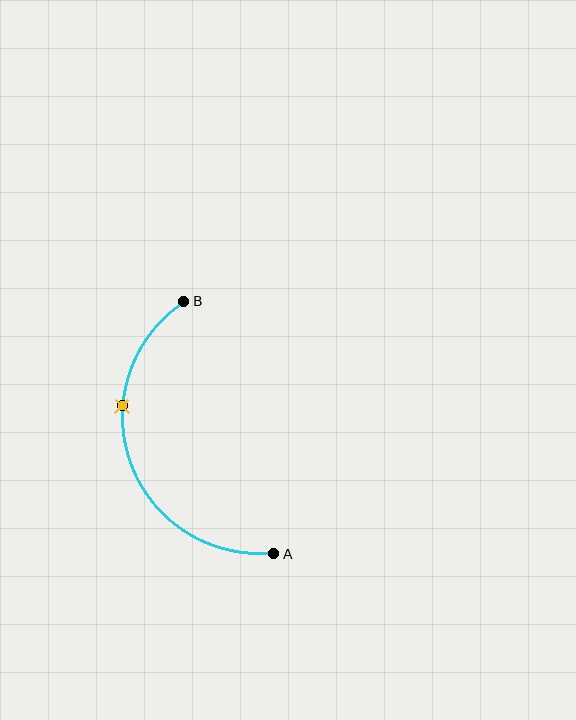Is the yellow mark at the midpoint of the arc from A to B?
No. The yellow mark lies on the arc but is closer to endpoint B. The arc midpoint would be at the point on the curve equidistant along the arc from both A and B.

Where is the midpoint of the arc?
The arc midpoint is the point on the curve farthest from the straight line joining A and B. It sits to the left of that line.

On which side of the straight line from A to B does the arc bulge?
The arc bulges to the left of the straight line connecting A and B.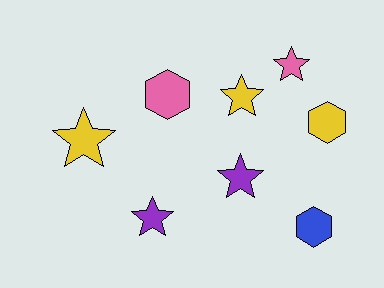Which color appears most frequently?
Yellow, with 3 objects.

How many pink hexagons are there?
There is 1 pink hexagon.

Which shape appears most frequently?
Star, with 5 objects.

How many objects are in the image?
There are 8 objects.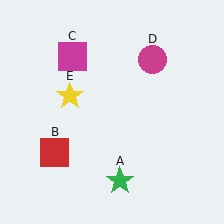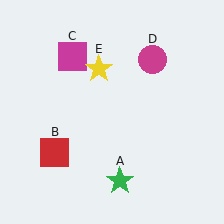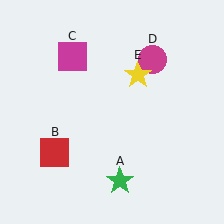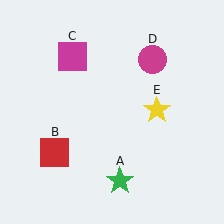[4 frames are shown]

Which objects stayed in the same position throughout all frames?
Green star (object A) and red square (object B) and magenta square (object C) and magenta circle (object D) remained stationary.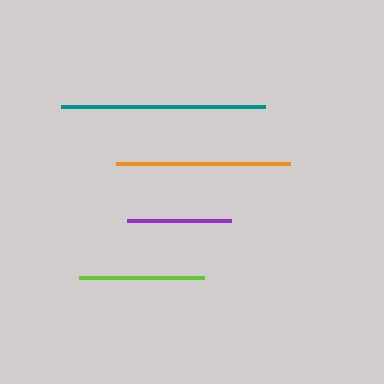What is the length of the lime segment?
The lime segment is approximately 125 pixels long.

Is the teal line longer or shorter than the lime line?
The teal line is longer than the lime line.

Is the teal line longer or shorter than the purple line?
The teal line is longer than the purple line.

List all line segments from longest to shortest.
From longest to shortest: teal, orange, lime, purple.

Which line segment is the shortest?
The purple line is the shortest at approximately 105 pixels.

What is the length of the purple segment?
The purple segment is approximately 105 pixels long.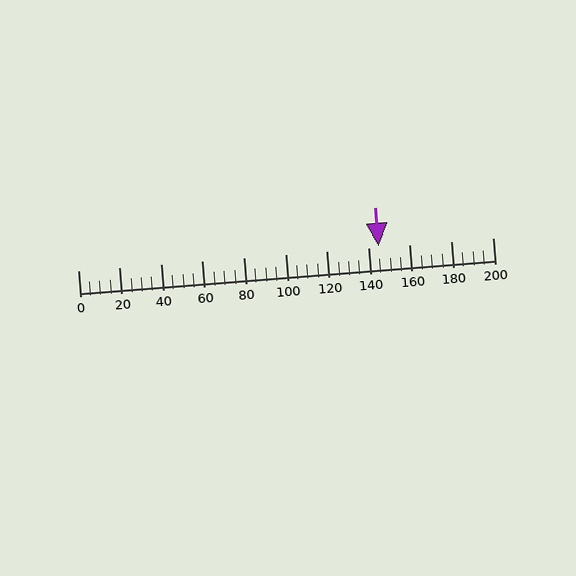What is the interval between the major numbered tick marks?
The major tick marks are spaced 20 units apart.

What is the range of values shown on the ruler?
The ruler shows values from 0 to 200.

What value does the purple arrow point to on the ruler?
The purple arrow points to approximately 145.